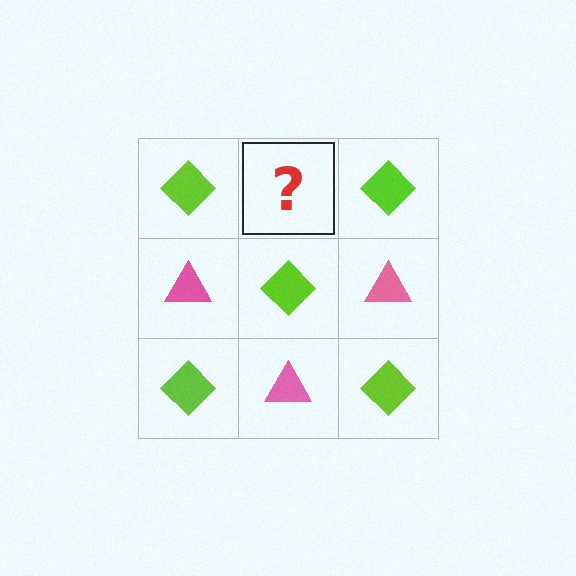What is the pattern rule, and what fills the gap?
The rule is that it alternates lime diamond and pink triangle in a checkerboard pattern. The gap should be filled with a pink triangle.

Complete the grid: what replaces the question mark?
The question mark should be replaced with a pink triangle.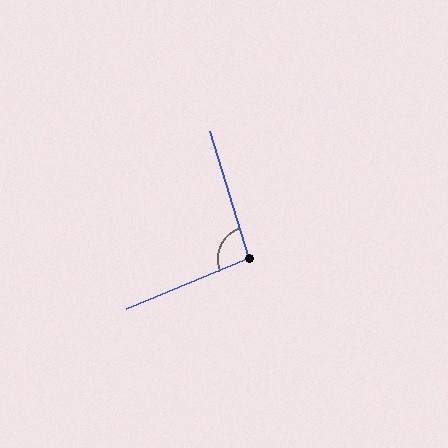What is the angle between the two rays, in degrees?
Approximately 95 degrees.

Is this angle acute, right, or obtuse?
It is obtuse.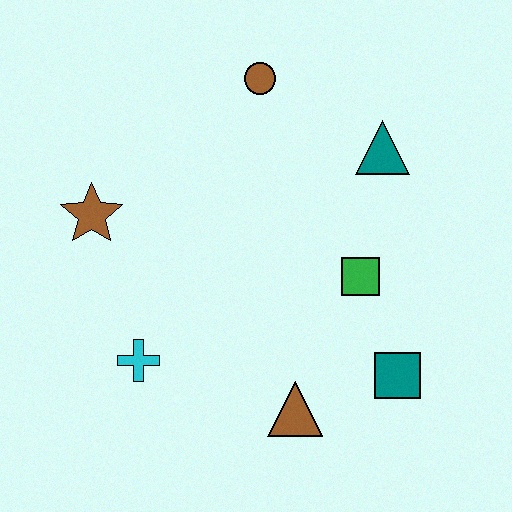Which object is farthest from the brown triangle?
The brown circle is farthest from the brown triangle.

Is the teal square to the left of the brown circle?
No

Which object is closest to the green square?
The teal square is closest to the green square.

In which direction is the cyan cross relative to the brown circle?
The cyan cross is below the brown circle.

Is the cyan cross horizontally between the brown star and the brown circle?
Yes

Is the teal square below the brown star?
Yes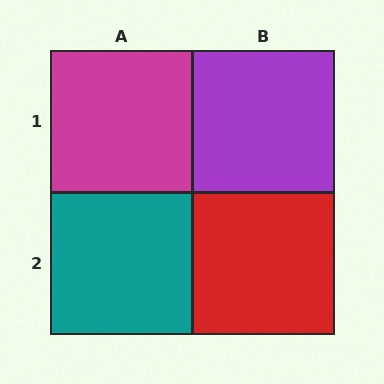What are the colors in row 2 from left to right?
Teal, red.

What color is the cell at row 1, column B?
Purple.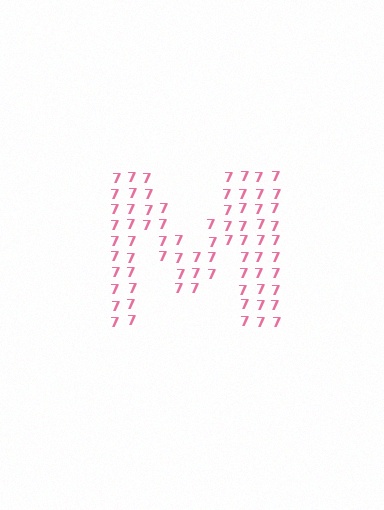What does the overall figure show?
The overall figure shows the letter M.